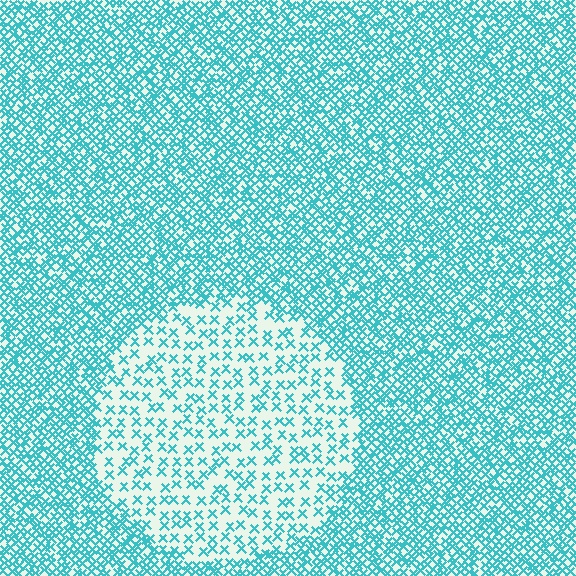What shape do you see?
I see a circle.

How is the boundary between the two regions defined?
The boundary is defined by a change in element density (approximately 2.6x ratio). All elements are the same color, size, and shape.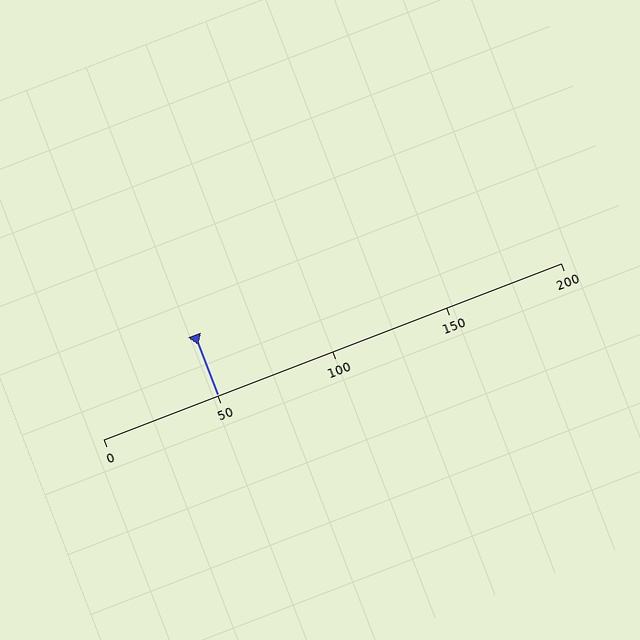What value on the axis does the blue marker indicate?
The marker indicates approximately 50.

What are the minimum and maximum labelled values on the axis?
The axis runs from 0 to 200.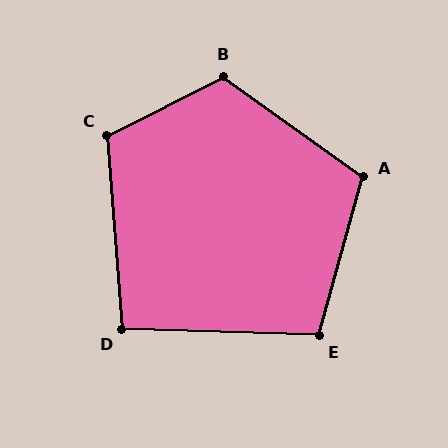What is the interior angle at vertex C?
Approximately 112 degrees (obtuse).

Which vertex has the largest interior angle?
B, at approximately 118 degrees.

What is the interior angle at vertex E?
Approximately 103 degrees (obtuse).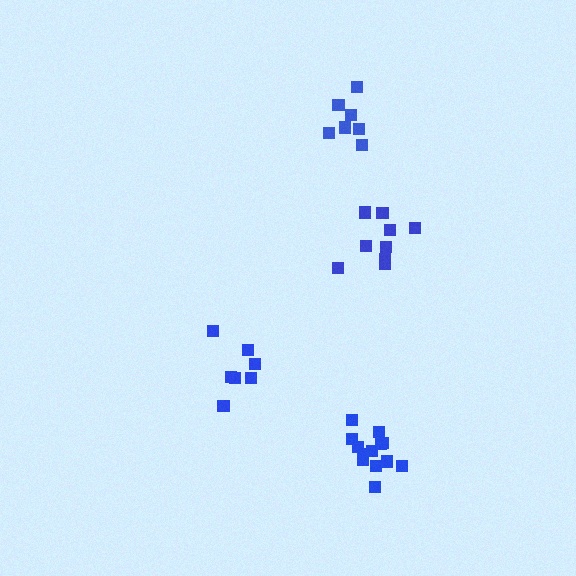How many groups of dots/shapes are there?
There are 4 groups.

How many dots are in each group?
Group 1: 10 dots, Group 2: 7 dots, Group 3: 7 dots, Group 4: 13 dots (37 total).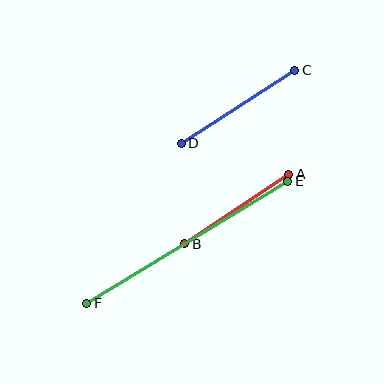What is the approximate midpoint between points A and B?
The midpoint is at approximately (237, 209) pixels.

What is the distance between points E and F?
The distance is approximately 235 pixels.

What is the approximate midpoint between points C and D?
The midpoint is at approximately (238, 107) pixels.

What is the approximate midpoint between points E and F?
The midpoint is at approximately (187, 242) pixels.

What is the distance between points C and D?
The distance is approximately 135 pixels.